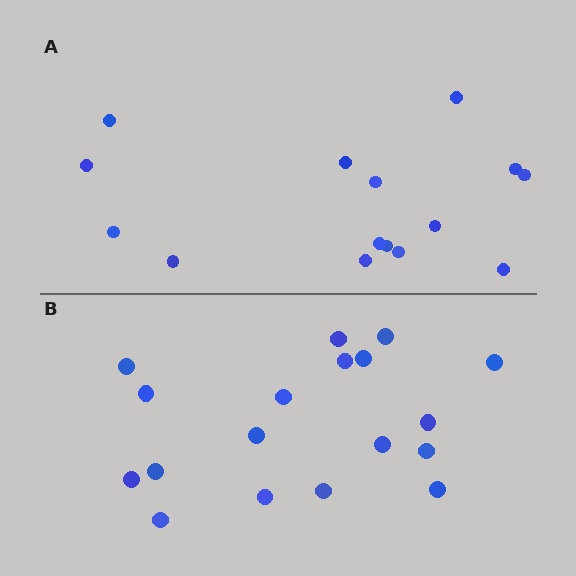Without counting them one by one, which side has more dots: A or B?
Region B (the bottom region) has more dots.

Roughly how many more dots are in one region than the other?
Region B has just a few more — roughly 2 or 3 more dots than region A.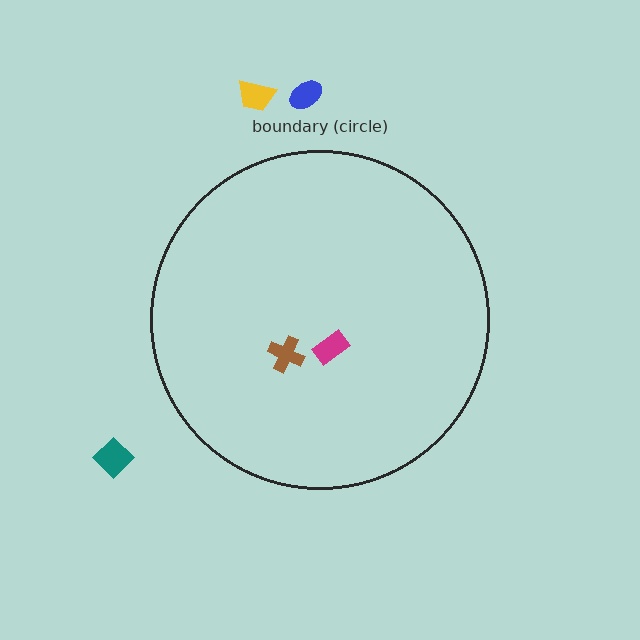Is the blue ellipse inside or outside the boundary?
Outside.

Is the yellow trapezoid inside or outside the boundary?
Outside.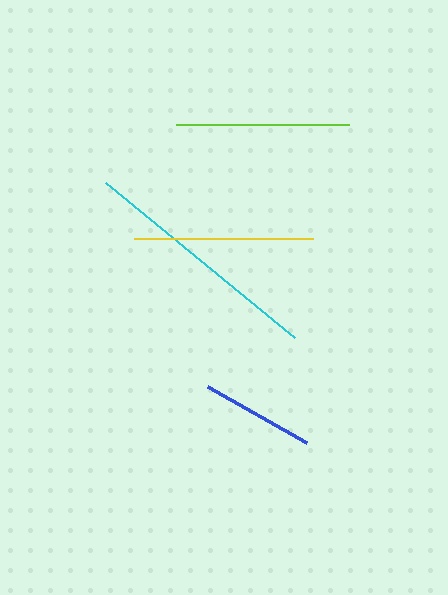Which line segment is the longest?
The cyan line is the longest at approximately 245 pixels.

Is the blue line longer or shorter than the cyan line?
The cyan line is longer than the blue line.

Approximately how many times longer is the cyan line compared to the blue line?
The cyan line is approximately 2.2 times the length of the blue line.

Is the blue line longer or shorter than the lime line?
The lime line is longer than the blue line.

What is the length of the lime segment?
The lime segment is approximately 173 pixels long.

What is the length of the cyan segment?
The cyan segment is approximately 245 pixels long.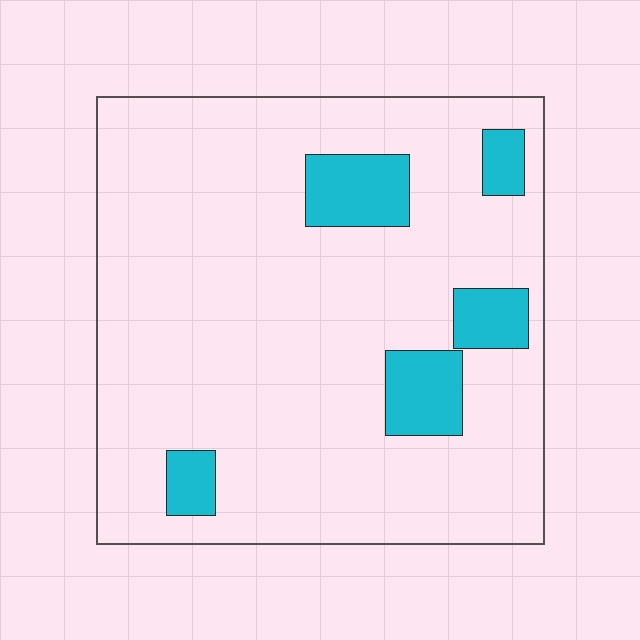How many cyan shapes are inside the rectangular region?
5.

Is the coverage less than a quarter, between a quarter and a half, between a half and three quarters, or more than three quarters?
Less than a quarter.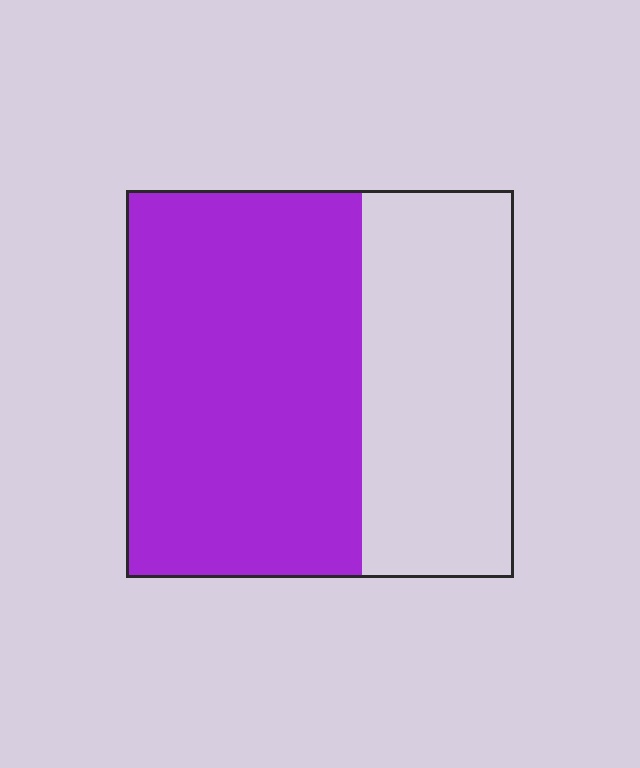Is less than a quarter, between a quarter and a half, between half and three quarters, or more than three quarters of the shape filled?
Between half and three quarters.